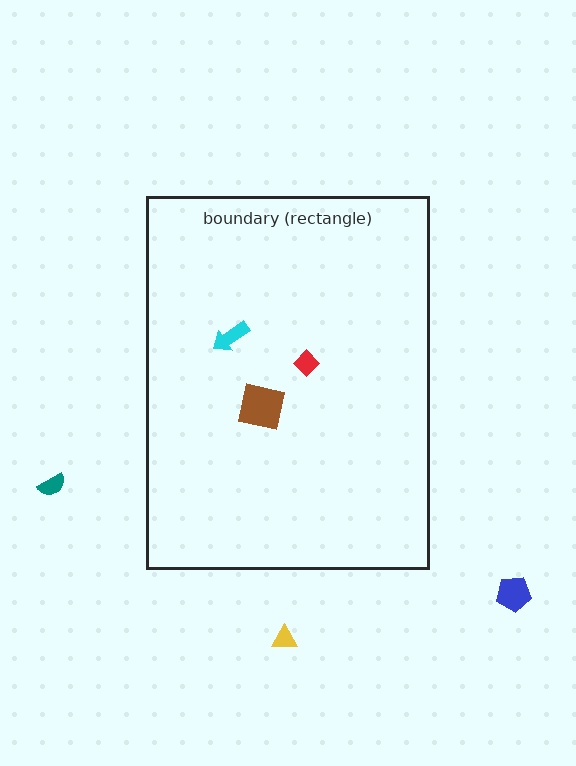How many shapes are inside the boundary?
3 inside, 3 outside.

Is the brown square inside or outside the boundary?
Inside.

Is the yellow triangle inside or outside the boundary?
Outside.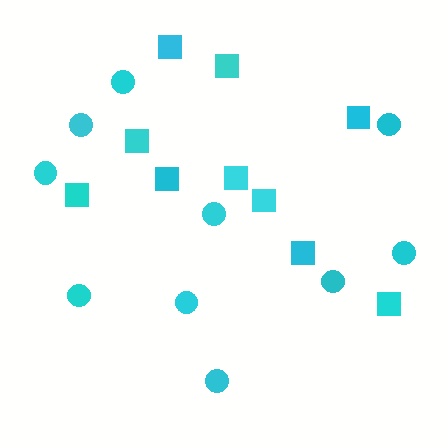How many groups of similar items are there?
There are 2 groups: one group of squares (10) and one group of circles (10).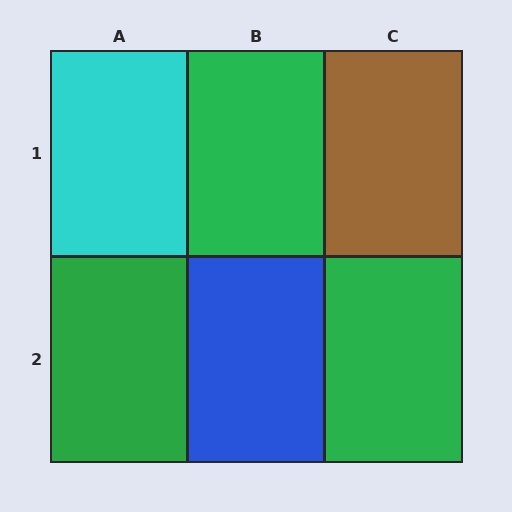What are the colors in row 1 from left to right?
Cyan, green, brown.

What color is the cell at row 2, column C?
Green.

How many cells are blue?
1 cell is blue.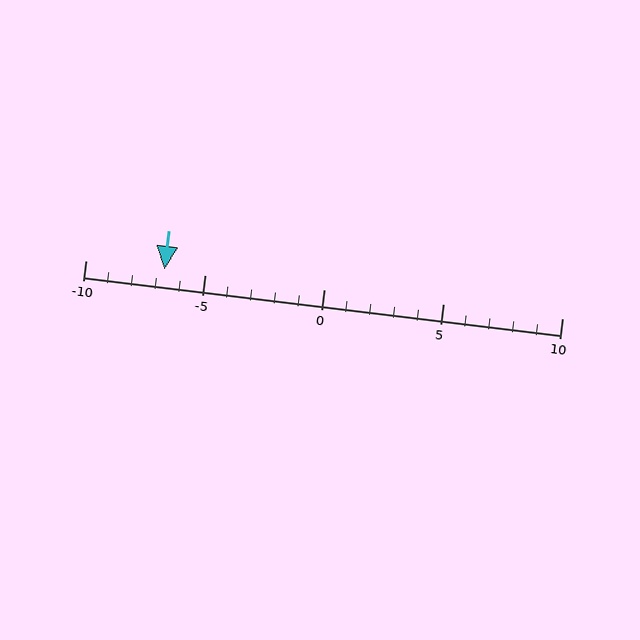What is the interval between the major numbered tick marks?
The major tick marks are spaced 5 units apart.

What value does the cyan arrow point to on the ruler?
The cyan arrow points to approximately -7.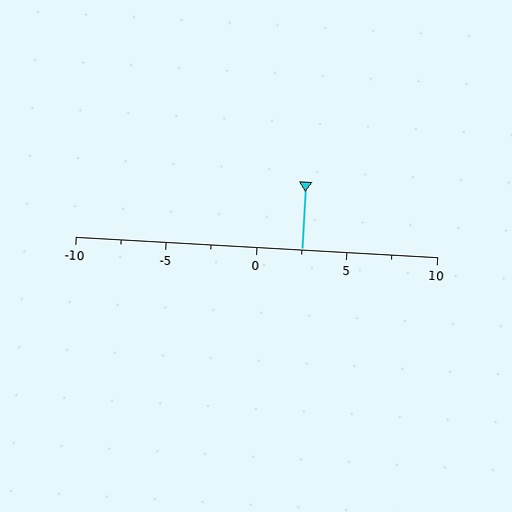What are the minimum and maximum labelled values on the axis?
The axis runs from -10 to 10.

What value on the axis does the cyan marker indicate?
The marker indicates approximately 2.5.